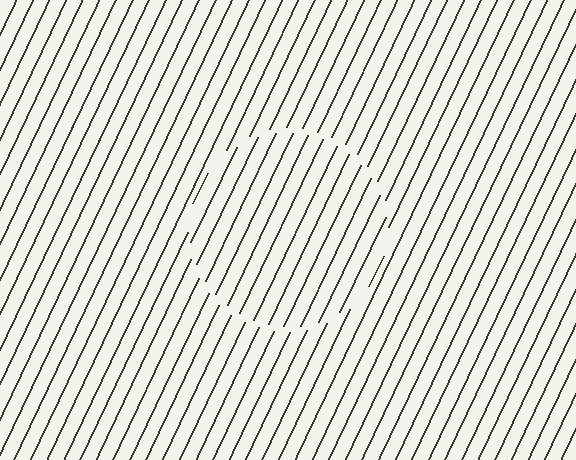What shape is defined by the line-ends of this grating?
An illusory circle. The interior of the shape contains the same grating, shifted by half a period — the contour is defined by the phase discontinuity where line-ends from the inner and outer gratings abut.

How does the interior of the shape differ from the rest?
The interior of the shape contains the same grating, shifted by half a period — the contour is defined by the phase discontinuity where line-ends from the inner and outer gratings abut.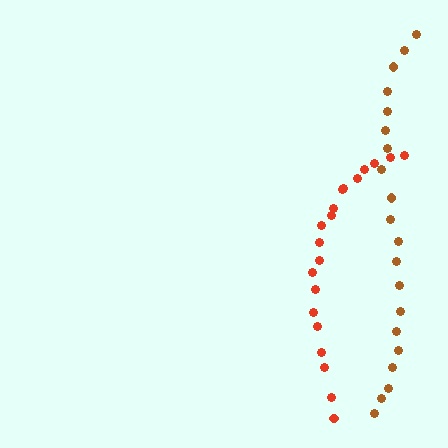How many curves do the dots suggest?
There are 2 distinct paths.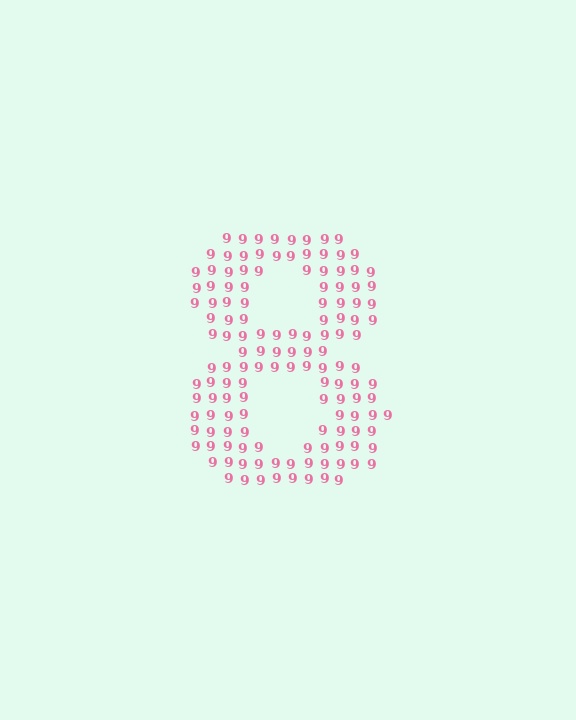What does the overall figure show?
The overall figure shows the digit 8.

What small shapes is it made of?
It is made of small digit 9's.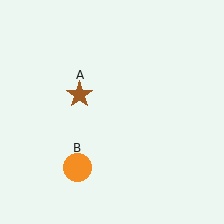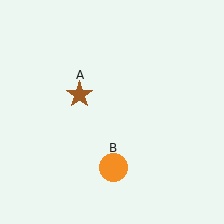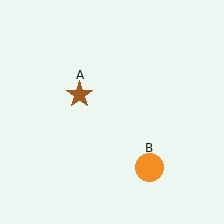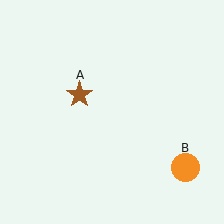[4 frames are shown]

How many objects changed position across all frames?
1 object changed position: orange circle (object B).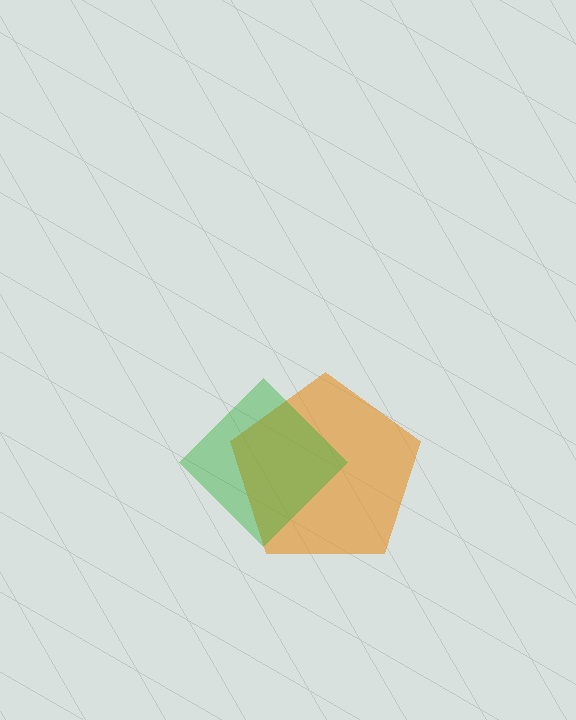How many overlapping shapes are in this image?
There are 2 overlapping shapes in the image.